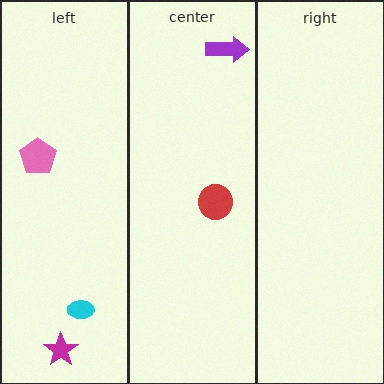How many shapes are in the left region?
3.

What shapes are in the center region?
The purple arrow, the red circle.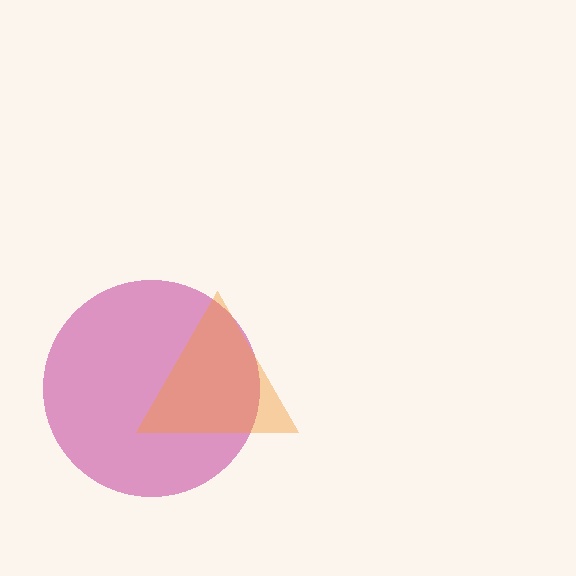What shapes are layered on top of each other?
The layered shapes are: a magenta circle, an orange triangle.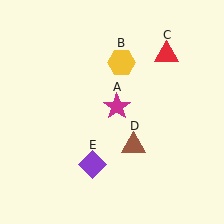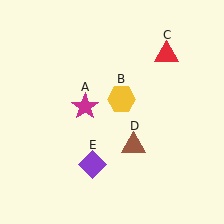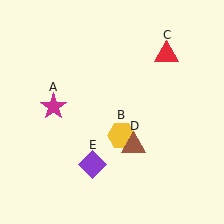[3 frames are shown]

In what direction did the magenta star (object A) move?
The magenta star (object A) moved left.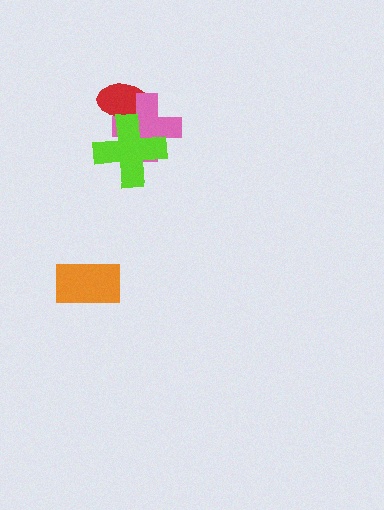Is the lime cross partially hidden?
No, no other shape covers it.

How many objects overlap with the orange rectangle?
0 objects overlap with the orange rectangle.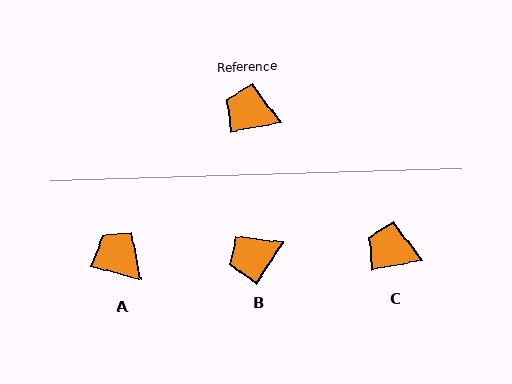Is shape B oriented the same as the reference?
No, it is off by about 46 degrees.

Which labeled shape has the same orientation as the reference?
C.